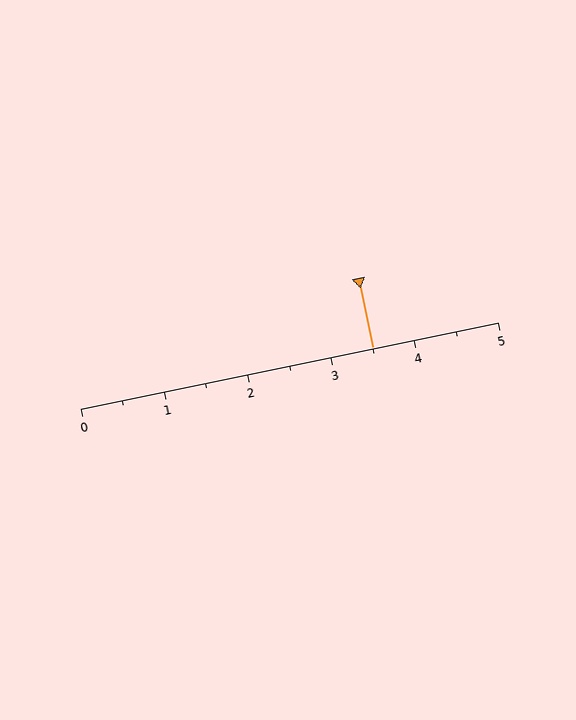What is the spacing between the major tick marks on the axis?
The major ticks are spaced 1 apart.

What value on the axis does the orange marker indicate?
The marker indicates approximately 3.5.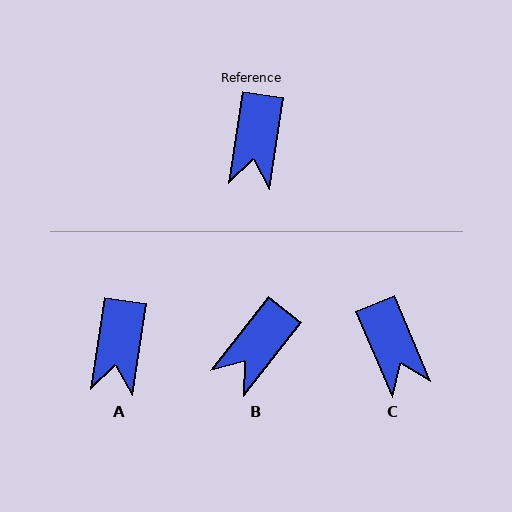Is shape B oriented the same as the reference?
No, it is off by about 30 degrees.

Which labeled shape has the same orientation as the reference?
A.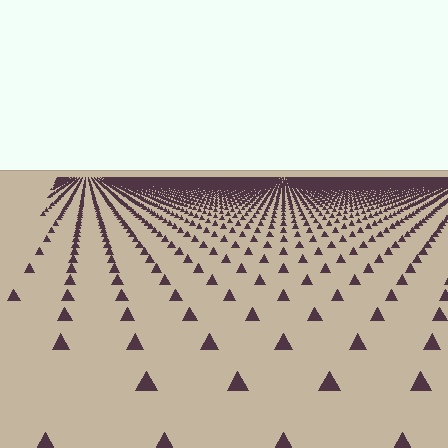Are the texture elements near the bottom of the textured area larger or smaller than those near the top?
Larger. Near the bottom, elements are closer to the viewer and appear at a bigger on-screen size.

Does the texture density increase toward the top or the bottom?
Density increases toward the top.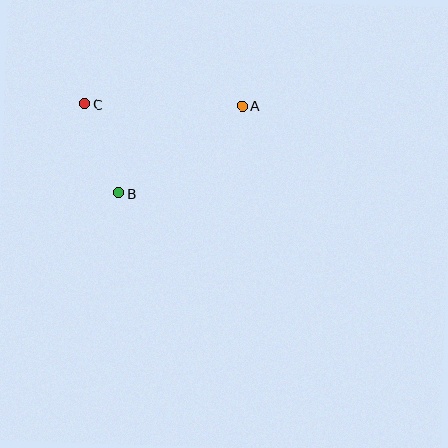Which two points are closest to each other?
Points B and C are closest to each other.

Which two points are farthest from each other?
Points A and C are farthest from each other.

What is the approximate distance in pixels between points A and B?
The distance between A and B is approximately 151 pixels.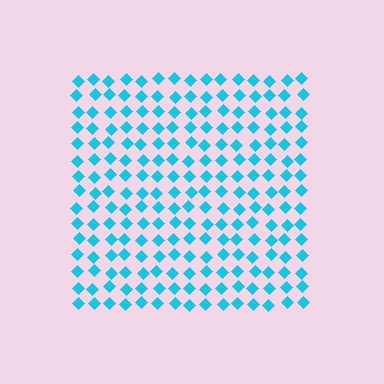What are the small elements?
The small elements are diamonds.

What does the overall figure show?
The overall figure shows a square.